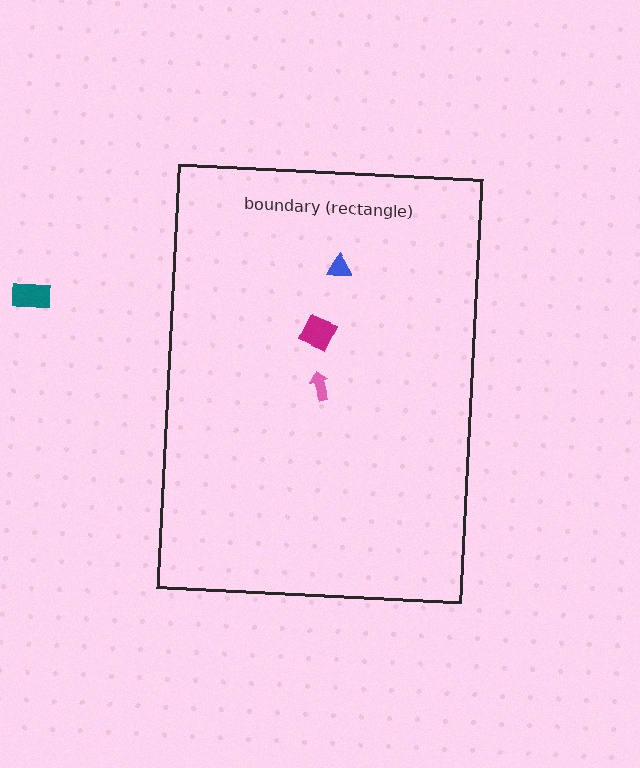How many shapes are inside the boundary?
3 inside, 1 outside.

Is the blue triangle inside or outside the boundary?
Inside.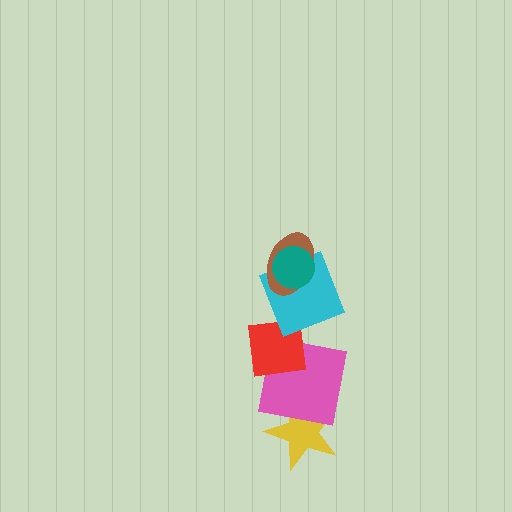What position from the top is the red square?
The red square is 4th from the top.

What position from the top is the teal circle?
The teal circle is 1st from the top.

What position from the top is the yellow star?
The yellow star is 6th from the top.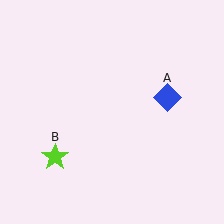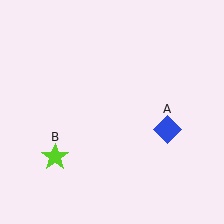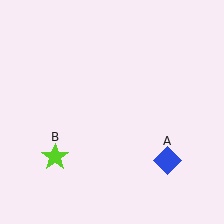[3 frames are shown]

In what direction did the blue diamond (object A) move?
The blue diamond (object A) moved down.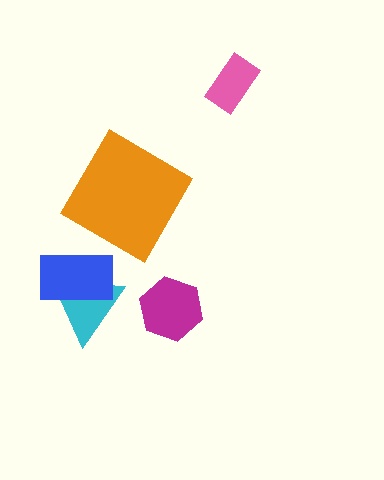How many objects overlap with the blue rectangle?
1 object overlaps with the blue rectangle.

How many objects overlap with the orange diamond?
0 objects overlap with the orange diamond.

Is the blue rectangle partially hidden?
No, no other shape covers it.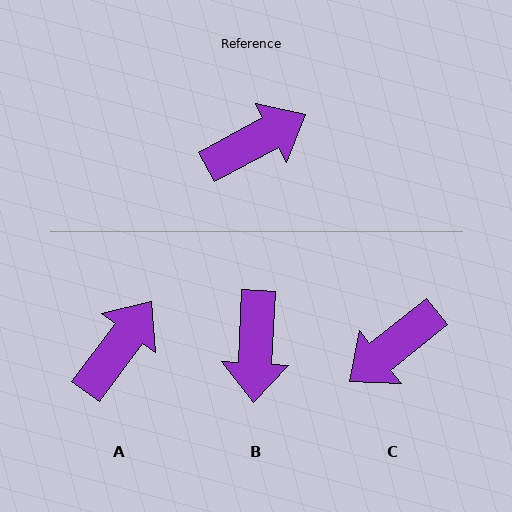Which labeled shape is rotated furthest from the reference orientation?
C, about 170 degrees away.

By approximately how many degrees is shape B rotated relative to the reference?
Approximately 121 degrees clockwise.